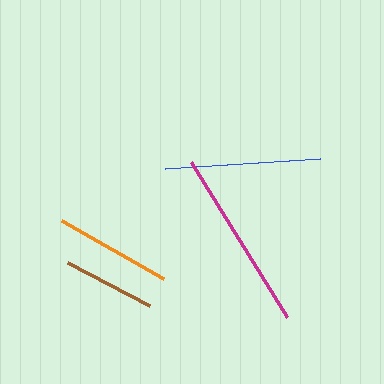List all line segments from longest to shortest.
From longest to shortest: magenta, blue, orange, brown.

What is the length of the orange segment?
The orange segment is approximately 117 pixels long.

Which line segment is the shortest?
The brown line is the shortest at approximately 93 pixels.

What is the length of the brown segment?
The brown segment is approximately 93 pixels long.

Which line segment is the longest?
The magenta line is the longest at approximately 182 pixels.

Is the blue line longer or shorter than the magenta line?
The magenta line is longer than the blue line.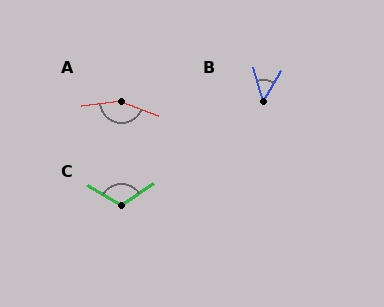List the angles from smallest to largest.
B (46°), C (116°), A (154°).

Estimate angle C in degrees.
Approximately 116 degrees.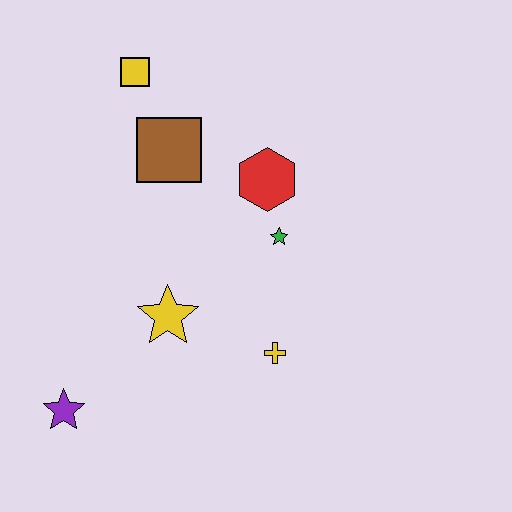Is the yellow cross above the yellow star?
No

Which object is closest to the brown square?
The yellow square is closest to the brown square.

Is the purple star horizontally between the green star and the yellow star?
No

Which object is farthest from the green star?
The purple star is farthest from the green star.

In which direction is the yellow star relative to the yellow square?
The yellow star is below the yellow square.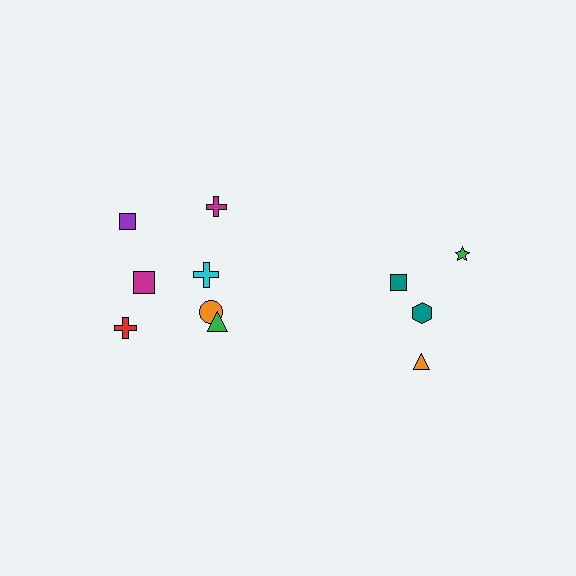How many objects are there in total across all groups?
There are 11 objects.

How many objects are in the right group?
There are 4 objects.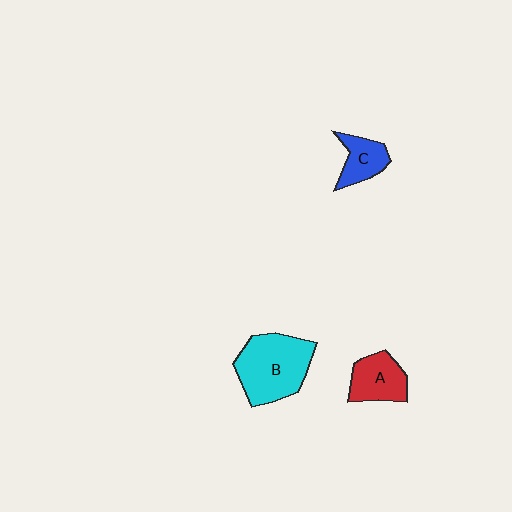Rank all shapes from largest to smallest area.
From largest to smallest: B (cyan), A (red), C (blue).